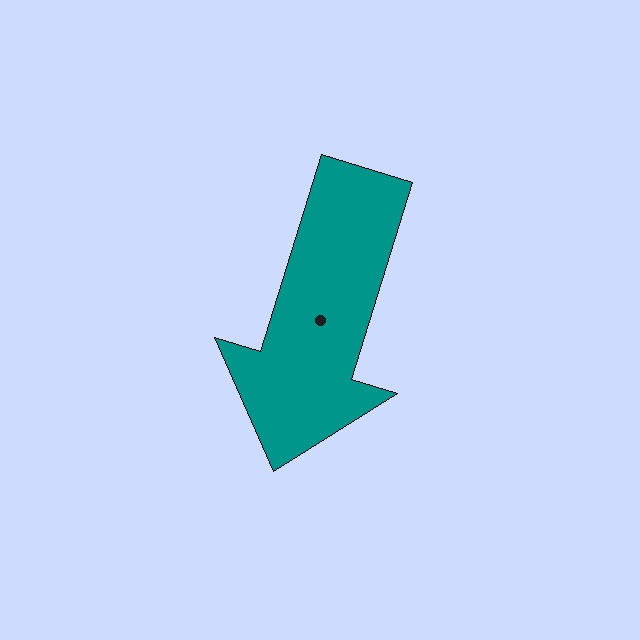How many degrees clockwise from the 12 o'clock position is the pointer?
Approximately 197 degrees.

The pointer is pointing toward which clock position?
Roughly 7 o'clock.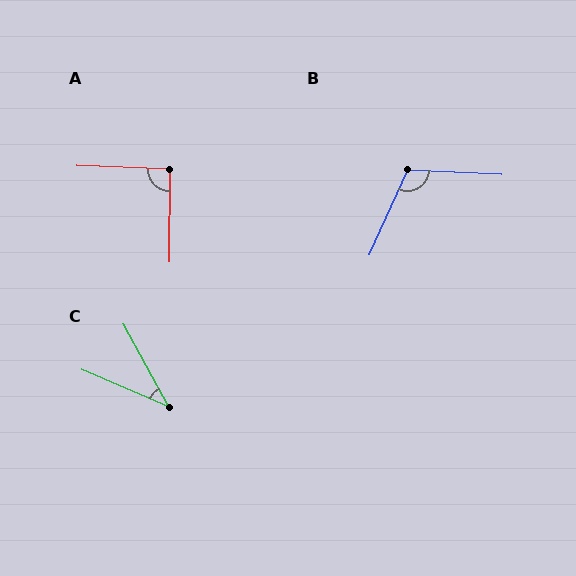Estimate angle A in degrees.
Approximately 92 degrees.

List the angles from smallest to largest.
C (38°), A (92°), B (112°).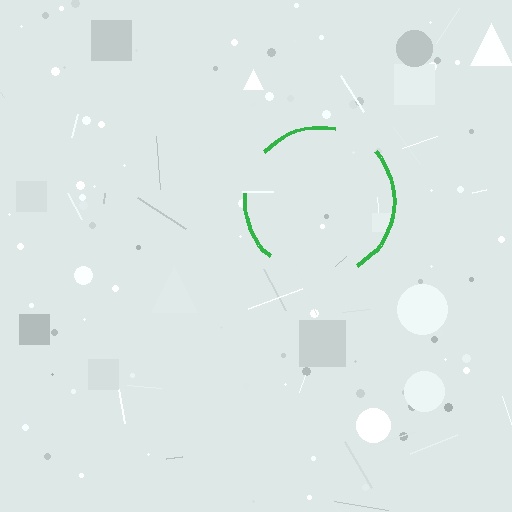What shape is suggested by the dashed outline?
The dashed outline suggests a circle.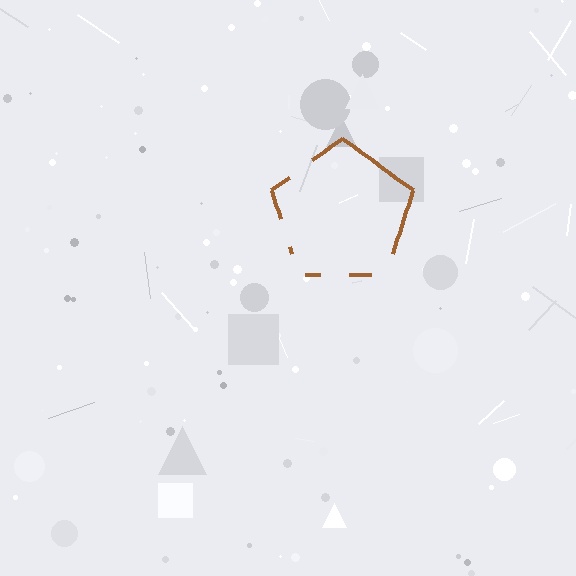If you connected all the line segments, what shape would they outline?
They would outline a pentagon.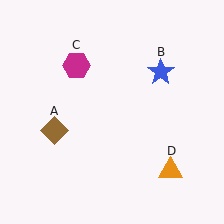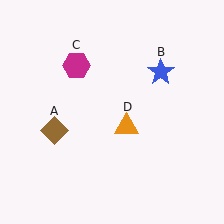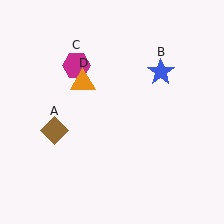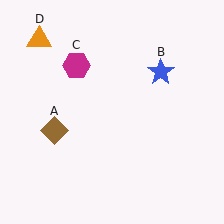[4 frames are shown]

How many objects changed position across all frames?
1 object changed position: orange triangle (object D).